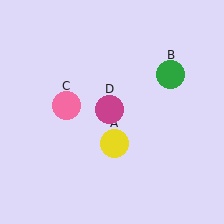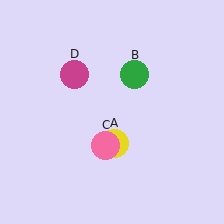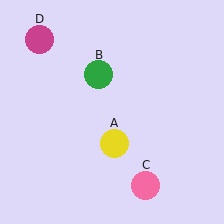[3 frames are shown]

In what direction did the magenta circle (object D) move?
The magenta circle (object D) moved up and to the left.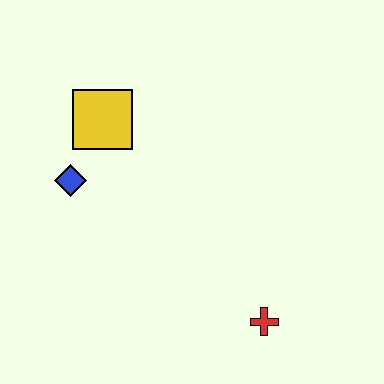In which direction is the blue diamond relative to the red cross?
The blue diamond is to the left of the red cross.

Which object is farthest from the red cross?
The yellow square is farthest from the red cross.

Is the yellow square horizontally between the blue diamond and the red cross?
Yes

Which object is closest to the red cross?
The blue diamond is closest to the red cross.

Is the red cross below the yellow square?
Yes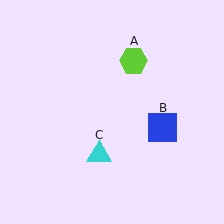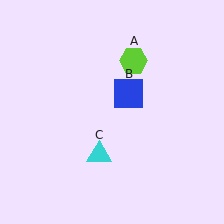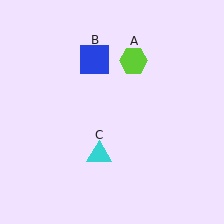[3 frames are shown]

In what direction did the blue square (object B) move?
The blue square (object B) moved up and to the left.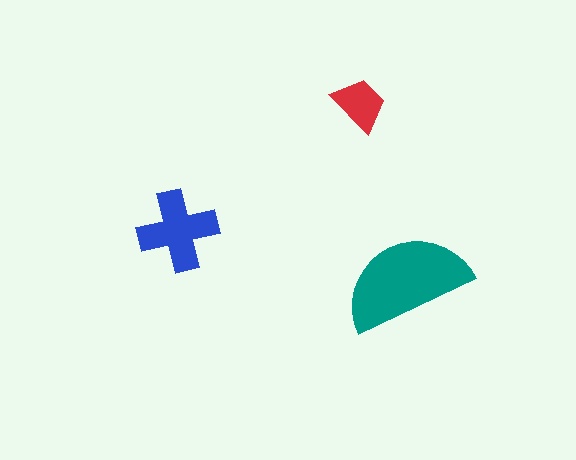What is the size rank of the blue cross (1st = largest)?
2nd.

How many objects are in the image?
There are 3 objects in the image.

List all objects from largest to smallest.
The teal semicircle, the blue cross, the red trapezoid.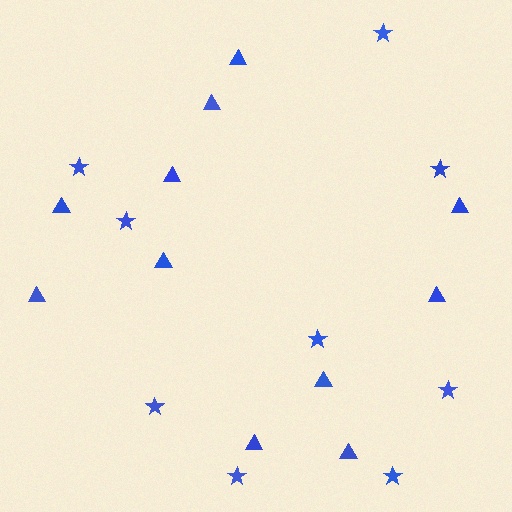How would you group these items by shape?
There are 2 groups: one group of stars (9) and one group of triangles (11).